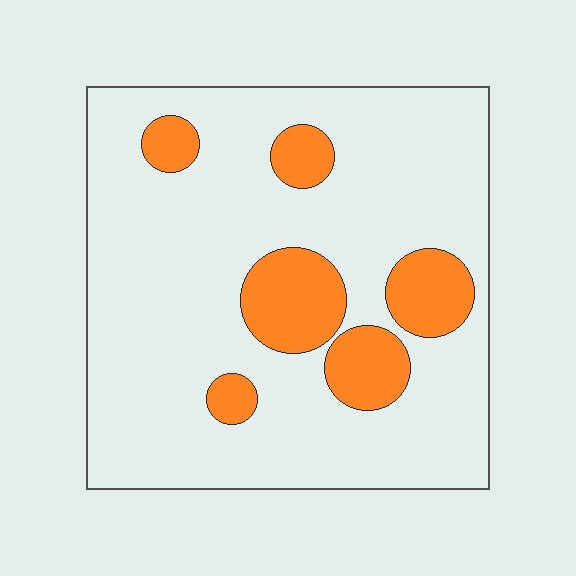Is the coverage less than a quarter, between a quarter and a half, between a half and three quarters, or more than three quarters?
Less than a quarter.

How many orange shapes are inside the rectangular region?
6.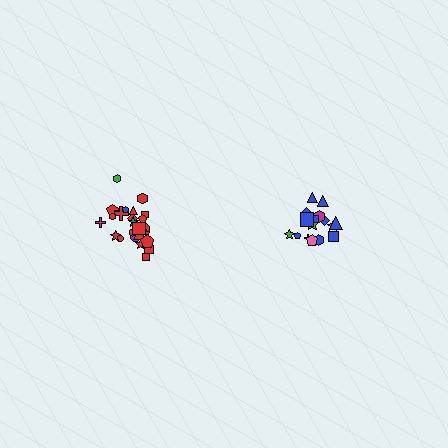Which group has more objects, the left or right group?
The left group.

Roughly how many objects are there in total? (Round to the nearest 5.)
Roughly 45 objects in total.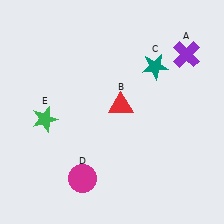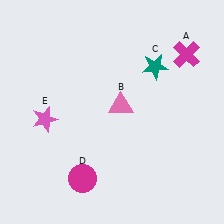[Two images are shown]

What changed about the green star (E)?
In Image 1, E is green. In Image 2, it changed to pink.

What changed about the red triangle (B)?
In Image 1, B is red. In Image 2, it changed to pink.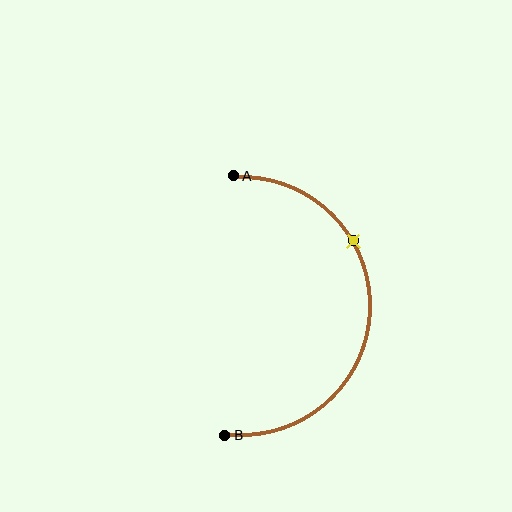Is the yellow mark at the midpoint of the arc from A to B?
No. The yellow mark lies on the arc but is closer to endpoint A. The arc midpoint would be at the point on the curve equidistant along the arc from both A and B.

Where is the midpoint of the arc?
The arc midpoint is the point on the curve farthest from the straight line joining A and B. It sits to the right of that line.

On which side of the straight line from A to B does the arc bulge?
The arc bulges to the right of the straight line connecting A and B.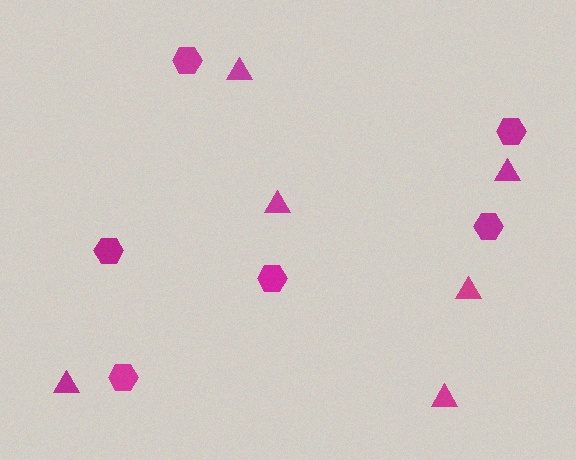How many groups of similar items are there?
There are 2 groups: one group of triangles (6) and one group of hexagons (6).